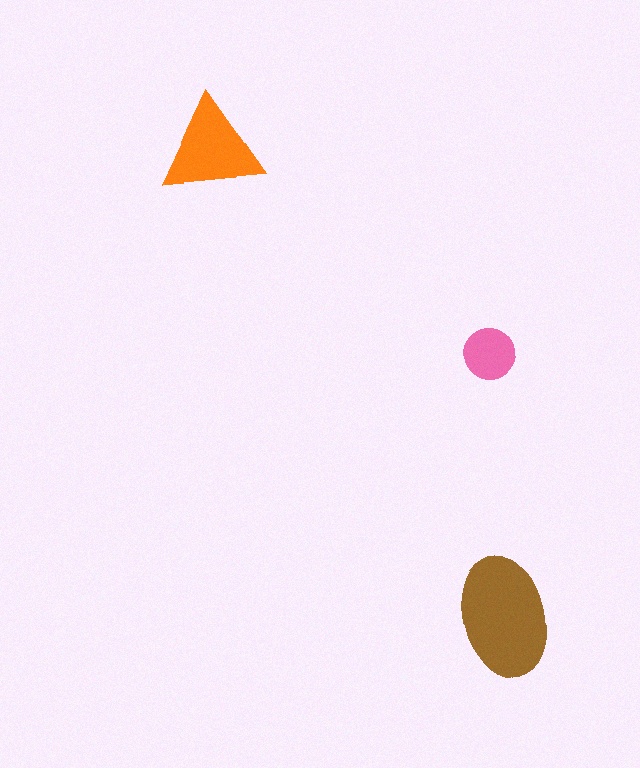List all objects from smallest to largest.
The pink circle, the orange triangle, the brown ellipse.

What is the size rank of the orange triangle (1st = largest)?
2nd.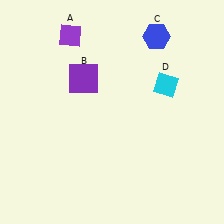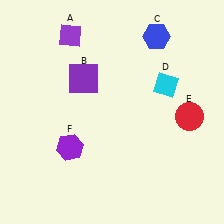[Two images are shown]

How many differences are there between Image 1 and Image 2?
There are 2 differences between the two images.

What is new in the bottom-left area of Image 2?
A purple hexagon (F) was added in the bottom-left area of Image 2.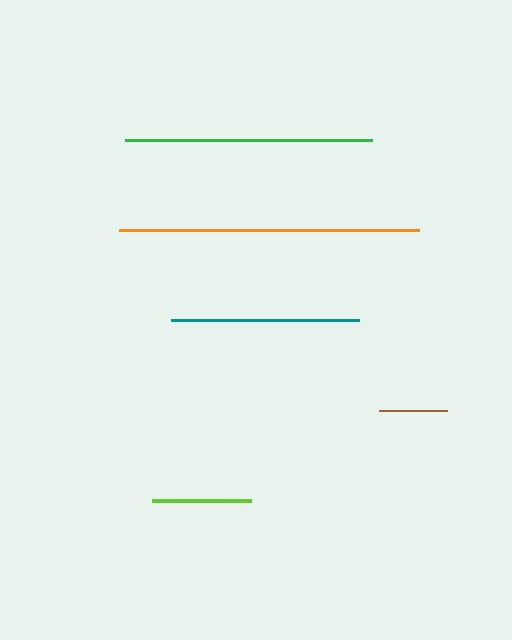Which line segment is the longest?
The orange line is the longest at approximately 300 pixels.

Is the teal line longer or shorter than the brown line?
The teal line is longer than the brown line.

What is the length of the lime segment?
The lime segment is approximately 99 pixels long.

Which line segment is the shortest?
The brown line is the shortest at approximately 68 pixels.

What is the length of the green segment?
The green segment is approximately 246 pixels long.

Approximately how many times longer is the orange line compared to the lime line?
The orange line is approximately 3.0 times the length of the lime line.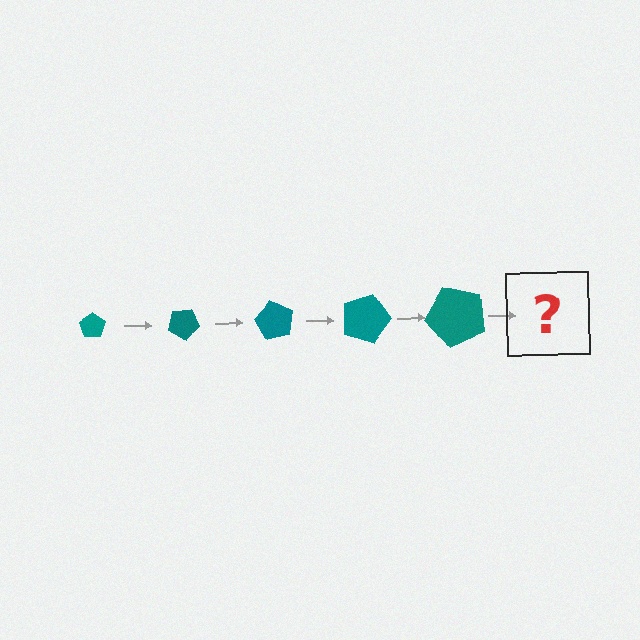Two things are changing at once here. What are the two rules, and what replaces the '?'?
The two rules are that the pentagon grows larger each step and it rotates 30 degrees each step. The '?' should be a pentagon, larger than the previous one and rotated 150 degrees from the start.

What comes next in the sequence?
The next element should be a pentagon, larger than the previous one and rotated 150 degrees from the start.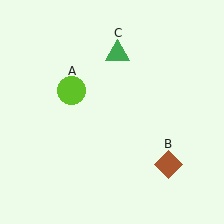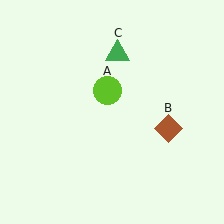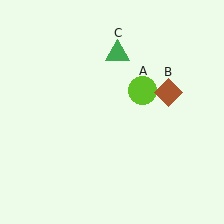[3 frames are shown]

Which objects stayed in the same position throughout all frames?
Green triangle (object C) remained stationary.